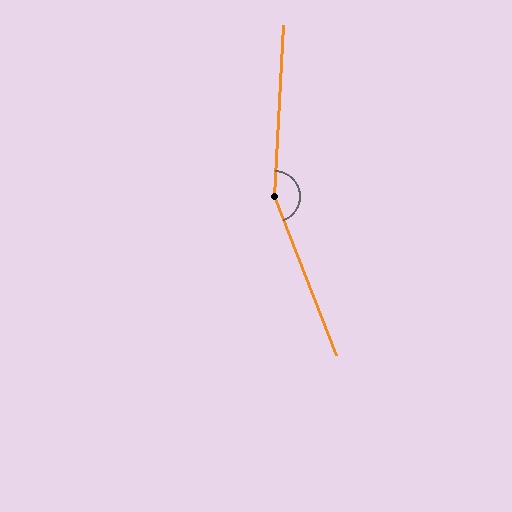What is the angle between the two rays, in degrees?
Approximately 155 degrees.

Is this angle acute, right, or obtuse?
It is obtuse.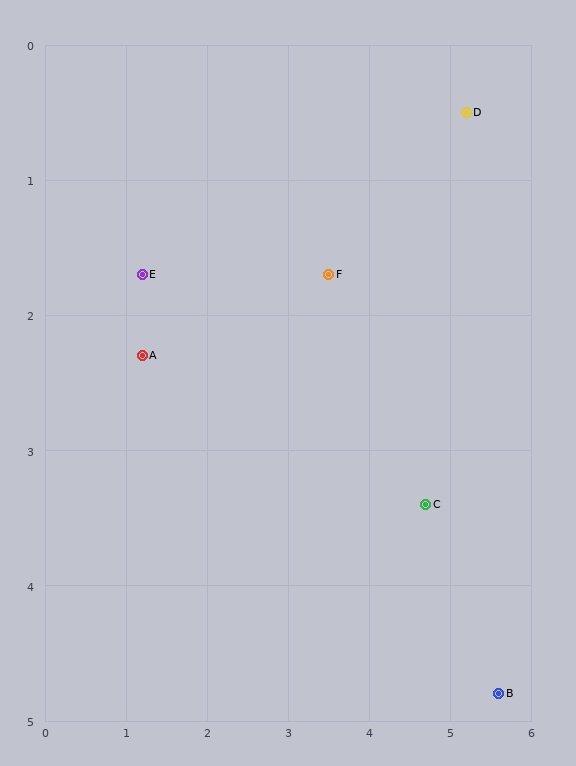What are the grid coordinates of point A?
Point A is at approximately (1.2, 2.3).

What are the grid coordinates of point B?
Point B is at approximately (5.6, 4.8).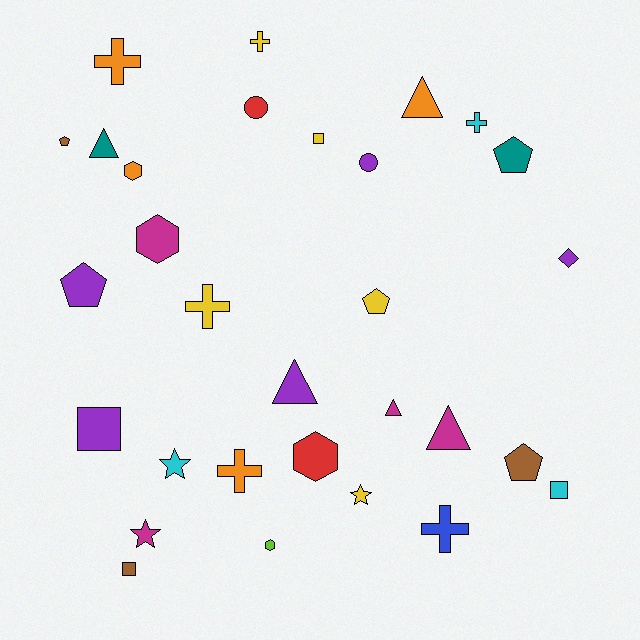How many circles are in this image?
There are 2 circles.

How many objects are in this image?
There are 30 objects.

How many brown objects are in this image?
There are 3 brown objects.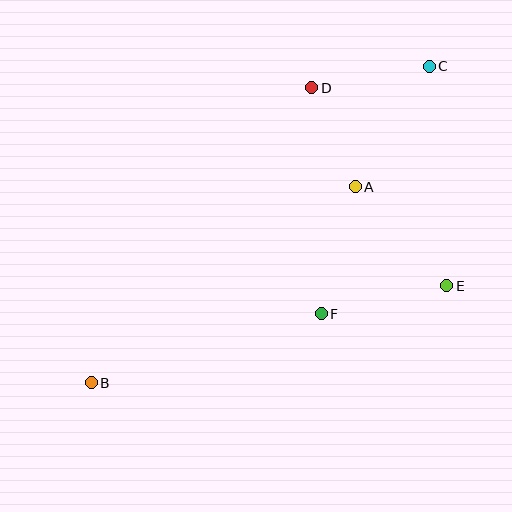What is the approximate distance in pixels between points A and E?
The distance between A and E is approximately 135 pixels.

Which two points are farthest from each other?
Points B and C are farthest from each other.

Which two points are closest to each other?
Points A and D are closest to each other.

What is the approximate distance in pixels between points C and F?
The distance between C and F is approximately 270 pixels.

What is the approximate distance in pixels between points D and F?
The distance between D and F is approximately 226 pixels.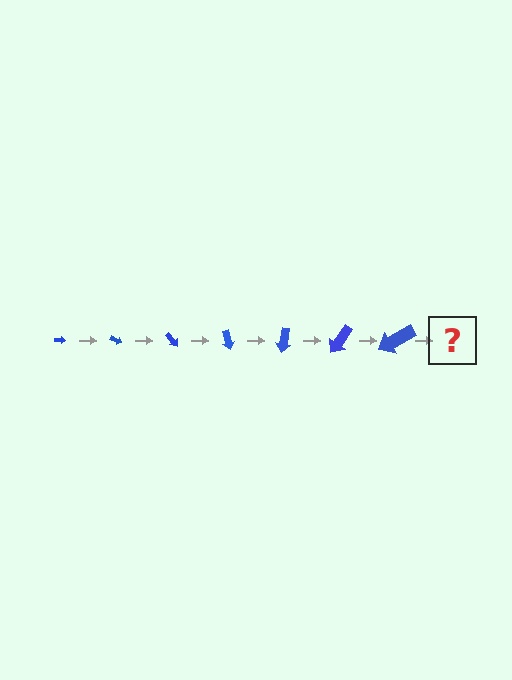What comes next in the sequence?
The next element should be an arrow, larger than the previous one and rotated 175 degrees from the start.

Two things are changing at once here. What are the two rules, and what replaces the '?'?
The two rules are that the arrow grows larger each step and it rotates 25 degrees each step. The '?' should be an arrow, larger than the previous one and rotated 175 degrees from the start.